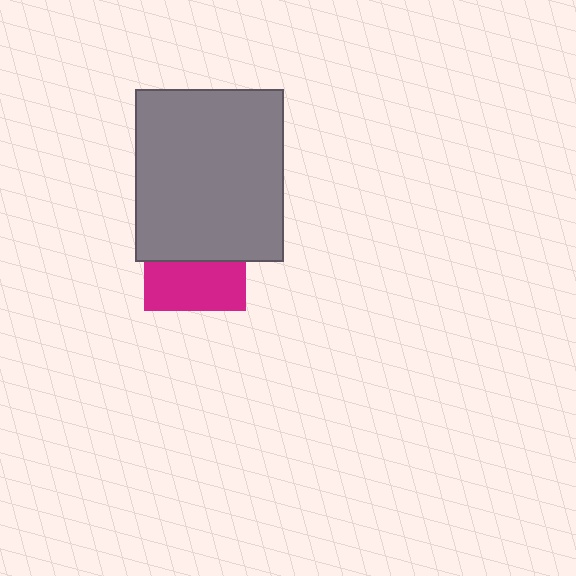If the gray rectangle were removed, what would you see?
You would see the complete magenta square.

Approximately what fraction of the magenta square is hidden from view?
Roughly 51% of the magenta square is hidden behind the gray rectangle.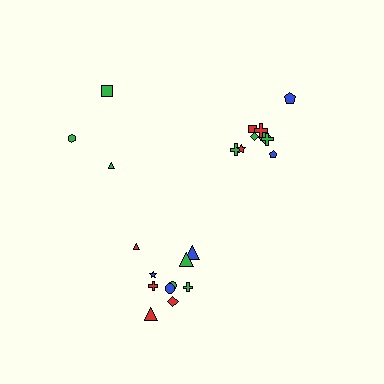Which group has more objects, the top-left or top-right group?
The top-right group.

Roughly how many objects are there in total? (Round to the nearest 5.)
Roughly 25 objects in total.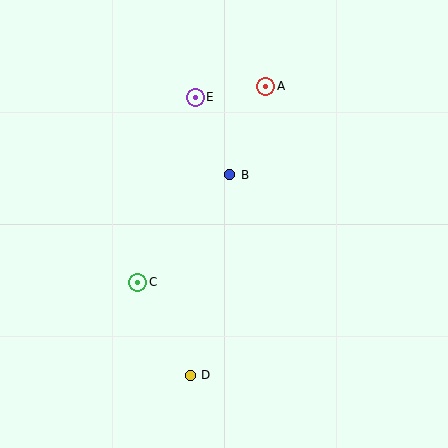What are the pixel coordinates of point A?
Point A is at (266, 86).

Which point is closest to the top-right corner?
Point A is closest to the top-right corner.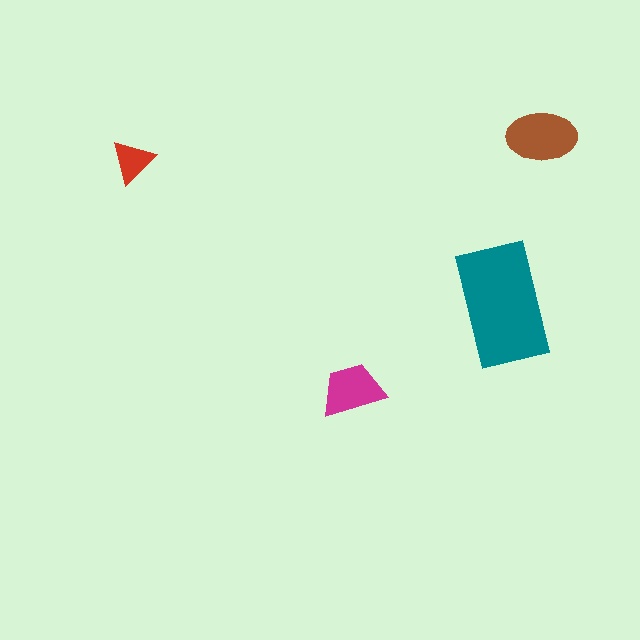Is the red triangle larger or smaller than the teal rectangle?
Smaller.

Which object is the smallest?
The red triangle.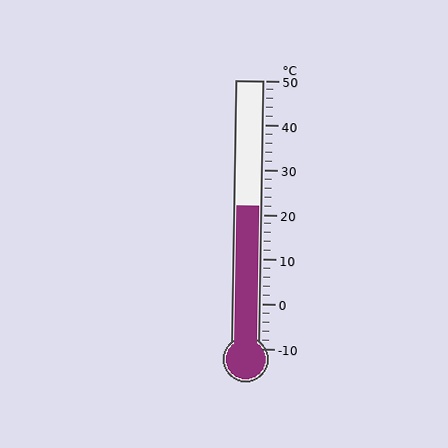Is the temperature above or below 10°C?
The temperature is above 10°C.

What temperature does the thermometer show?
The thermometer shows approximately 22°C.